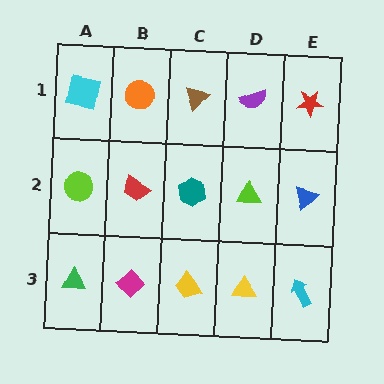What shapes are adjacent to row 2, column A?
A cyan square (row 1, column A), a green triangle (row 3, column A), a red trapezoid (row 2, column B).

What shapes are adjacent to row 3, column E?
A blue triangle (row 2, column E), a yellow triangle (row 3, column D).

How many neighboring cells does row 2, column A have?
3.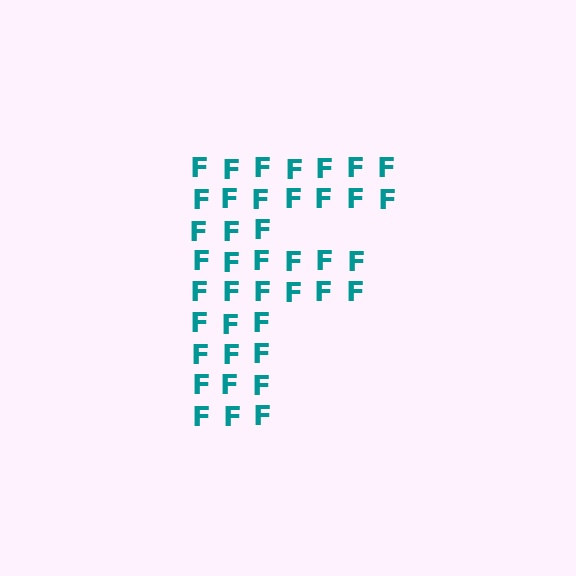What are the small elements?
The small elements are letter F's.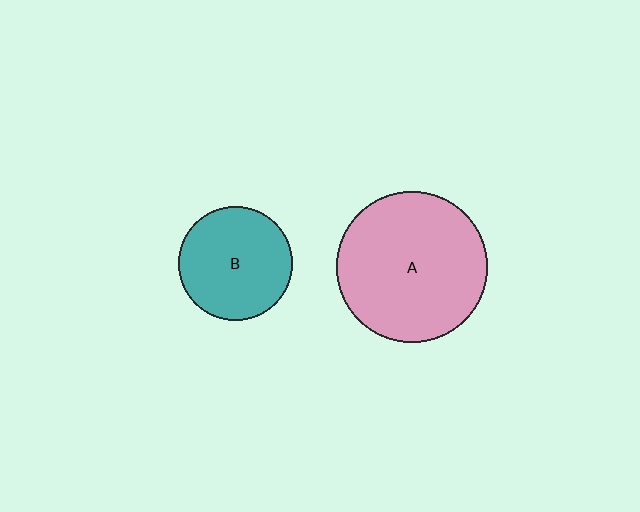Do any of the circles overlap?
No, none of the circles overlap.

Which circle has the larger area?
Circle A (pink).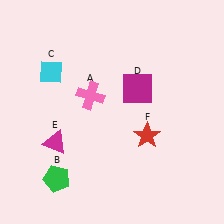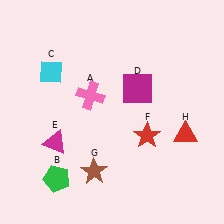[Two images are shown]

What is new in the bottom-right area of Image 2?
A red triangle (H) was added in the bottom-right area of Image 2.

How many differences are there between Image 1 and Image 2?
There are 2 differences between the two images.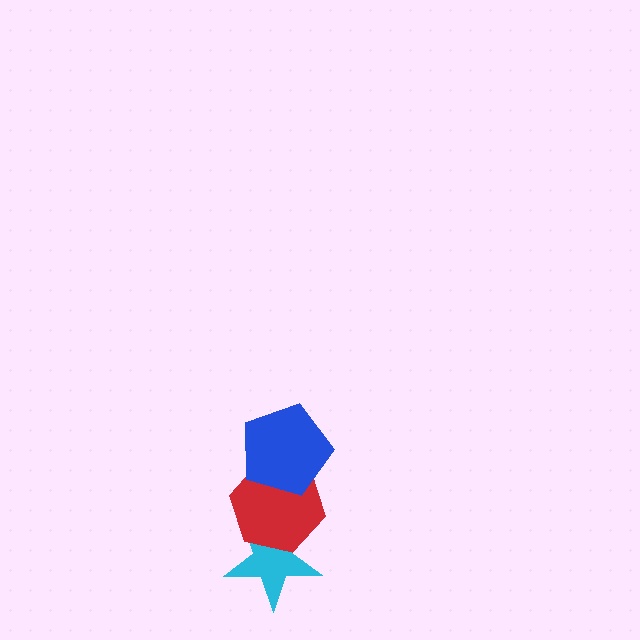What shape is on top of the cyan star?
The red hexagon is on top of the cyan star.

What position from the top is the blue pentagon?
The blue pentagon is 1st from the top.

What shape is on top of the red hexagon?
The blue pentagon is on top of the red hexagon.